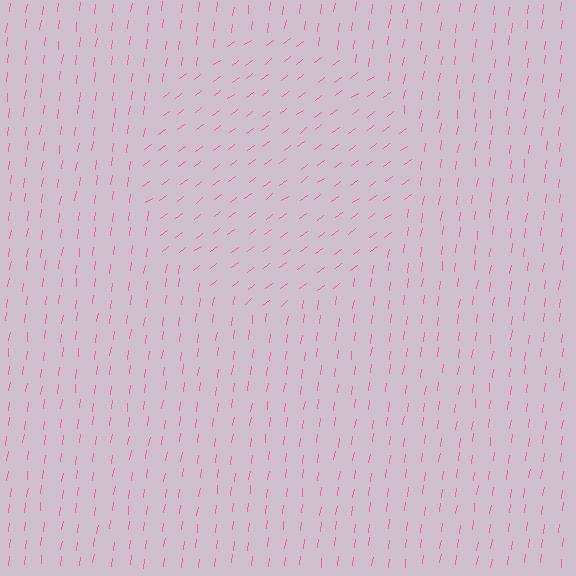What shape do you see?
I see a circle.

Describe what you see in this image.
The image is filled with small pink line segments. A circle region in the image has lines oriented differently from the surrounding lines, creating a visible texture boundary.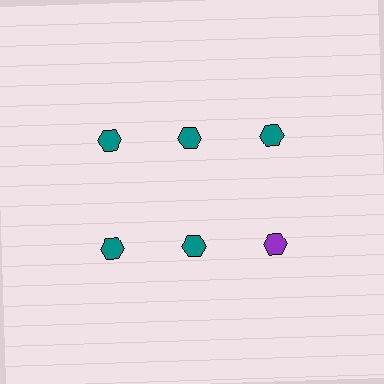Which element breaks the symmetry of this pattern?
The purple hexagon in the second row, center column breaks the symmetry. All other shapes are teal hexagons.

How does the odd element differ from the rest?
It has a different color: purple instead of teal.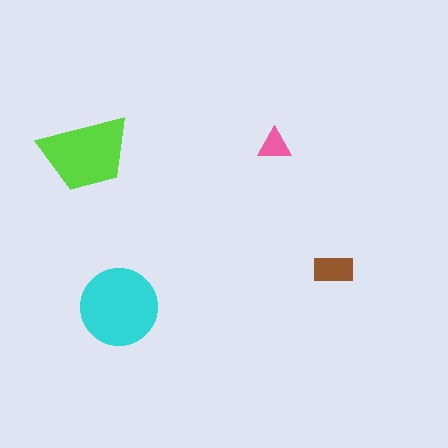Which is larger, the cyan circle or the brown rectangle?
The cyan circle.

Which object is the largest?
The cyan circle.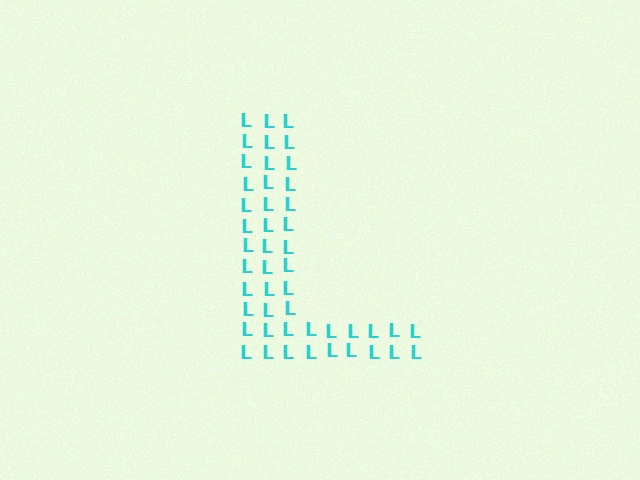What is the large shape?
The large shape is the letter L.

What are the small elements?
The small elements are letter L's.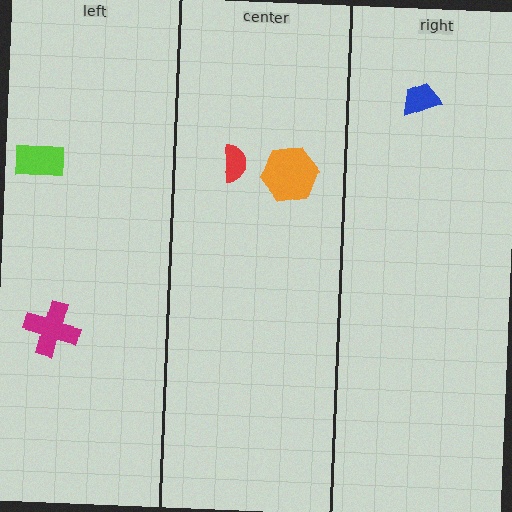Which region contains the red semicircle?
The center region.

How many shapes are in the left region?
2.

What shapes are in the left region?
The lime rectangle, the magenta cross.